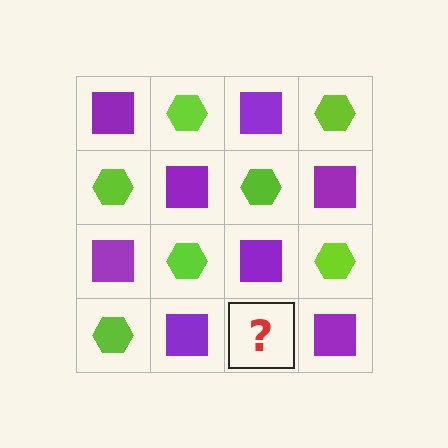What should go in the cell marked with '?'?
The missing cell should contain a lime hexagon.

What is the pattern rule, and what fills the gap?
The rule is that it alternates purple square and lime hexagon in a checkerboard pattern. The gap should be filled with a lime hexagon.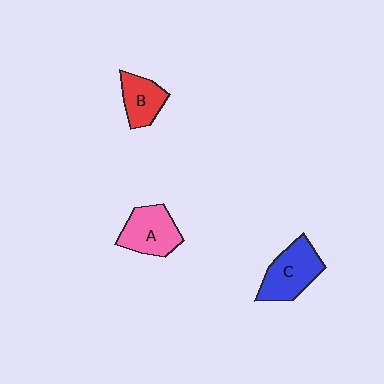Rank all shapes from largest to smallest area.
From largest to smallest: C (blue), A (pink), B (red).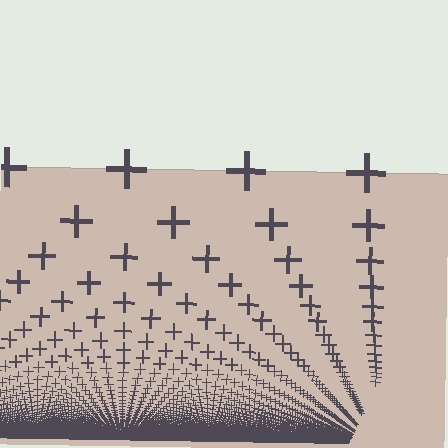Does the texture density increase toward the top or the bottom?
Density increases toward the bottom.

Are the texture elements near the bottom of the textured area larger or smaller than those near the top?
Smaller. The gradient is inverted — elements near the bottom are smaller and denser.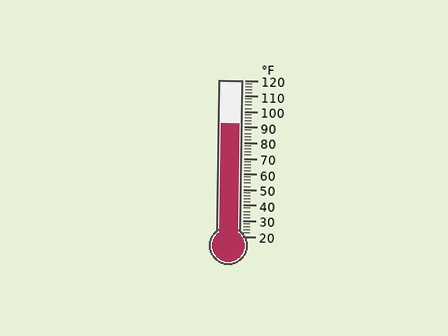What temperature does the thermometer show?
The thermometer shows approximately 92°F.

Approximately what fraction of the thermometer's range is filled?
The thermometer is filled to approximately 70% of its range.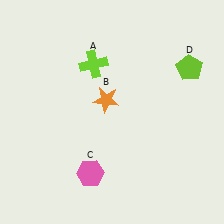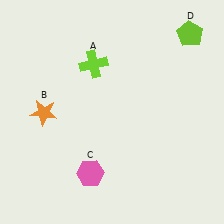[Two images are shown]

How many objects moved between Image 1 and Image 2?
2 objects moved between the two images.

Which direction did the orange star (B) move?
The orange star (B) moved left.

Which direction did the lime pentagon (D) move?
The lime pentagon (D) moved up.